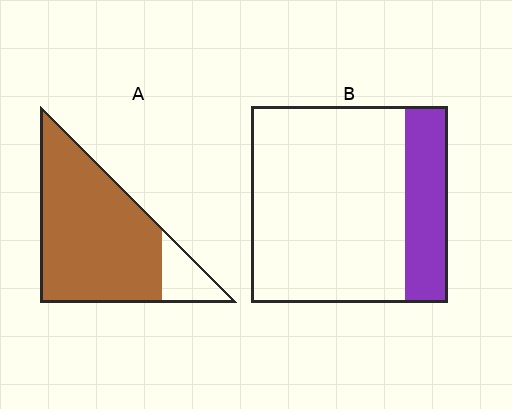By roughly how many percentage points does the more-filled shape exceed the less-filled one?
By roughly 65 percentage points (A over B).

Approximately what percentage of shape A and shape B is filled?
A is approximately 85% and B is approximately 20%.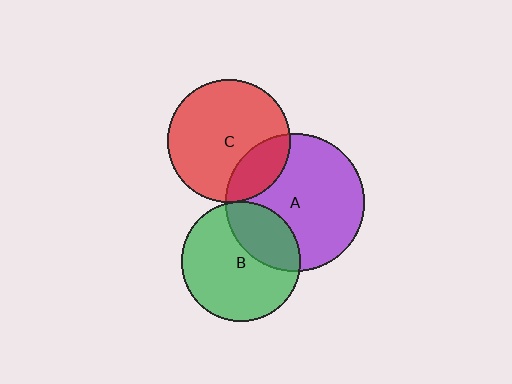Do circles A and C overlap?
Yes.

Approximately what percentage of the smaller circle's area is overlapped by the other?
Approximately 20%.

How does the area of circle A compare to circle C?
Approximately 1.3 times.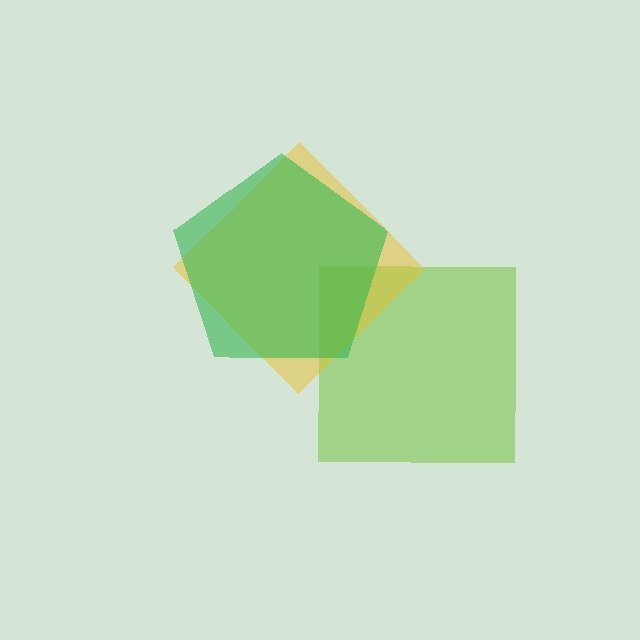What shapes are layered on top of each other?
The layered shapes are: a lime square, a yellow diamond, a green pentagon.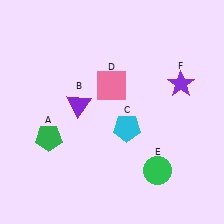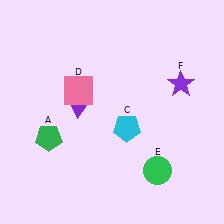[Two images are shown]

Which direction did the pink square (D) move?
The pink square (D) moved left.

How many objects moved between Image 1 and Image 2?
1 object moved between the two images.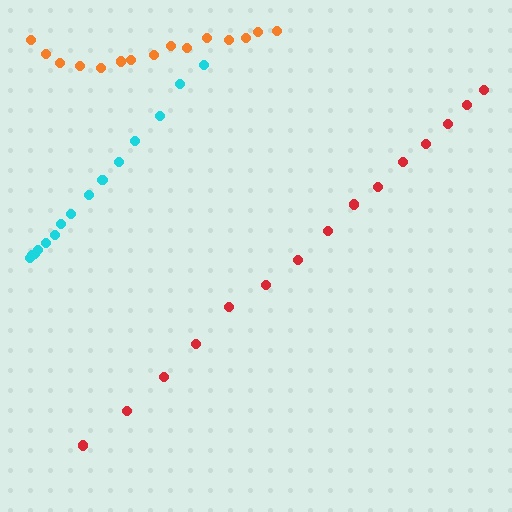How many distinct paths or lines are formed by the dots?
There are 3 distinct paths.